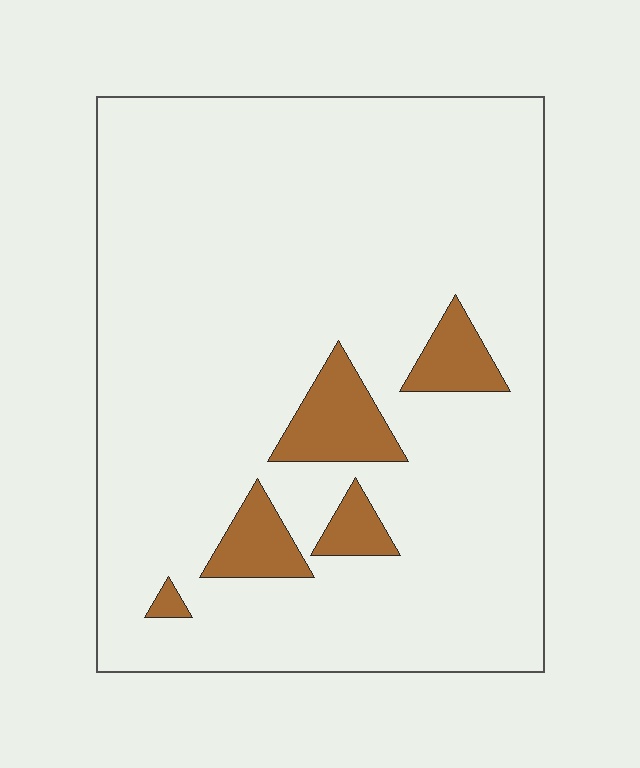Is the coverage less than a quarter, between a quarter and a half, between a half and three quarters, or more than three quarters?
Less than a quarter.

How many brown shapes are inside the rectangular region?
5.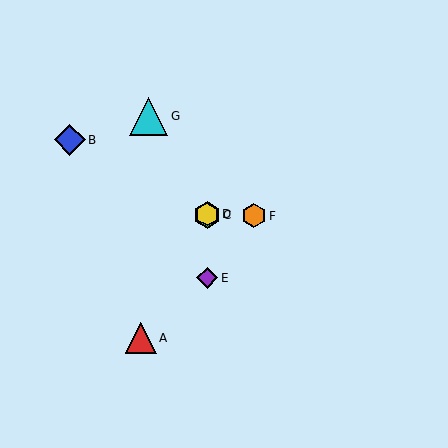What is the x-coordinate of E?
Object E is at x≈207.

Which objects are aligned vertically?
Objects C, D, E are aligned vertically.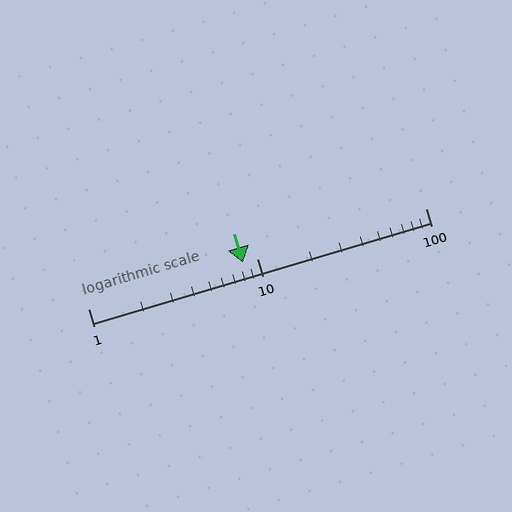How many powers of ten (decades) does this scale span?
The scale spans 2 decades, from 1 to 100.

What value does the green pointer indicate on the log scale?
The pointer indicates approximately 8.3.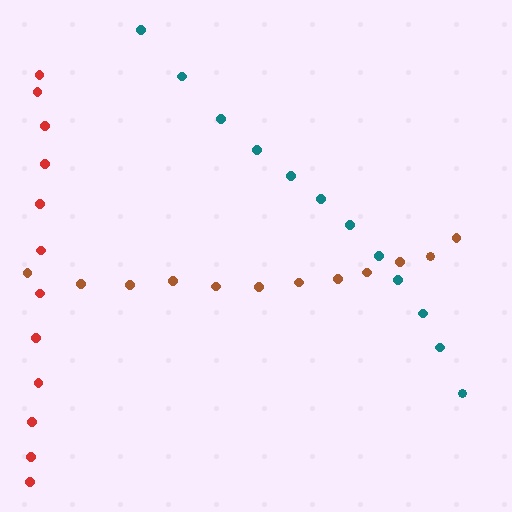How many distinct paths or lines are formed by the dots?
There are 3 distinct paths.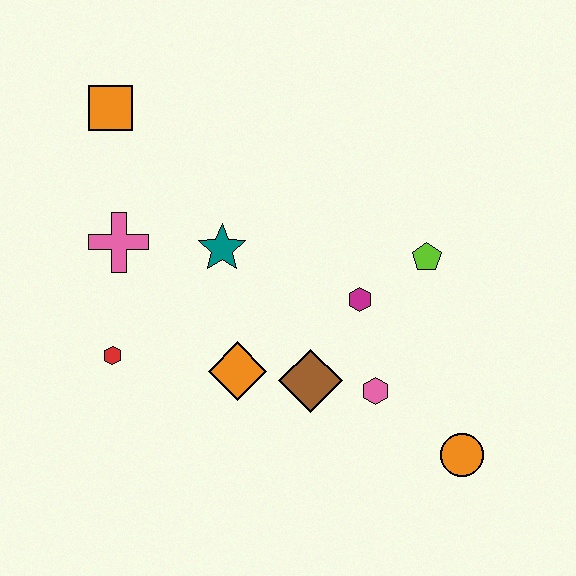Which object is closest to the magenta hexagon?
The lime pentagon is closest to the magenta hexagon.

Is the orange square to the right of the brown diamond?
No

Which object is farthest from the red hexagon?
The orange circle is farthest from the red hexagon.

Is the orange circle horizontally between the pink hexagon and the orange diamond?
No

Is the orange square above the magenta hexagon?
Yes